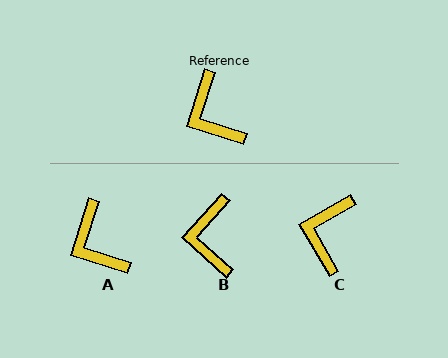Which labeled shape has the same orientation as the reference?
A.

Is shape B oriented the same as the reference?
No, it is off by about 24 degrees.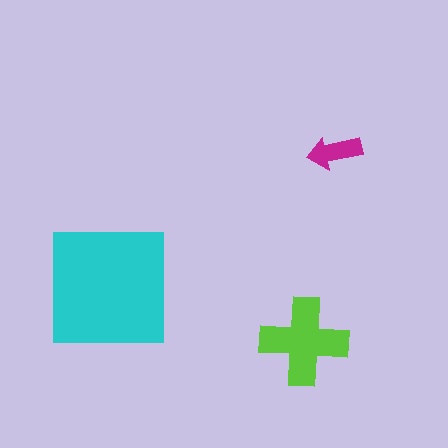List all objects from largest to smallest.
The cyan square, the lime cross, the magenta arrow.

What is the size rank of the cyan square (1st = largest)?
1st.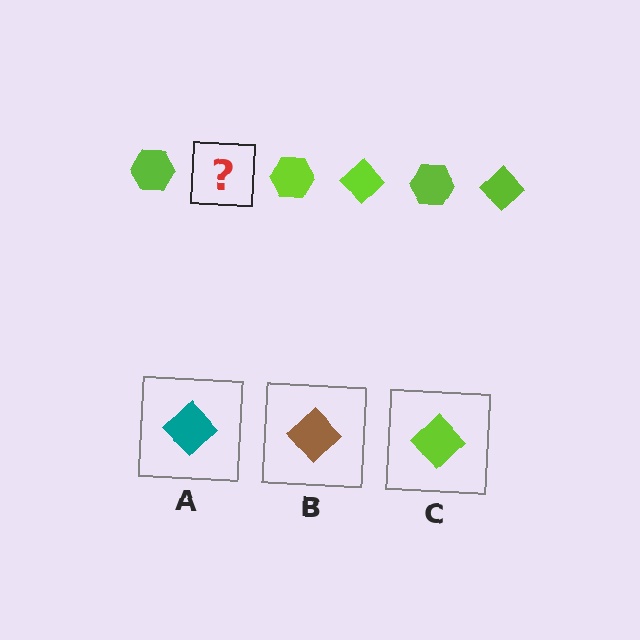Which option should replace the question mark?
Option C.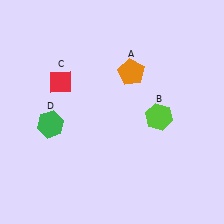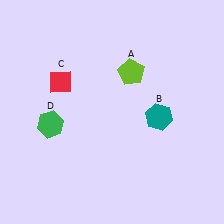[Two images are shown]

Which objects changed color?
A changed from orange to lime. B changed from lime to teal.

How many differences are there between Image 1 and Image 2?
There are 2 differences between the two images.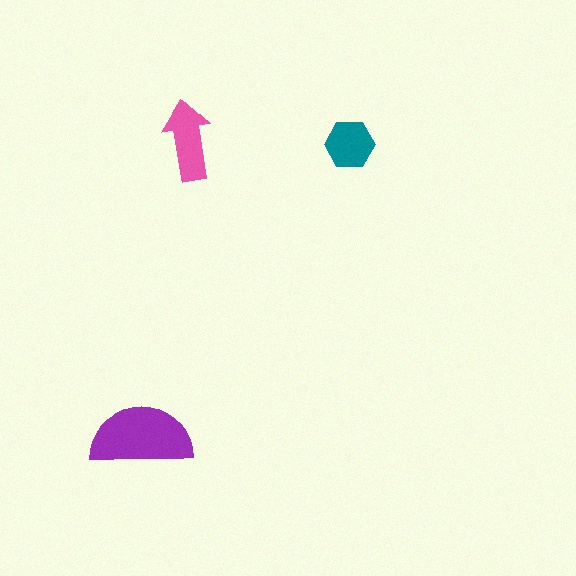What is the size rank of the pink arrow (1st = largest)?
2nd.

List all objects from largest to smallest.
The purple semicircle, the pink arrow, the teal hexagon.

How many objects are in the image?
There are 3 objects in the image.